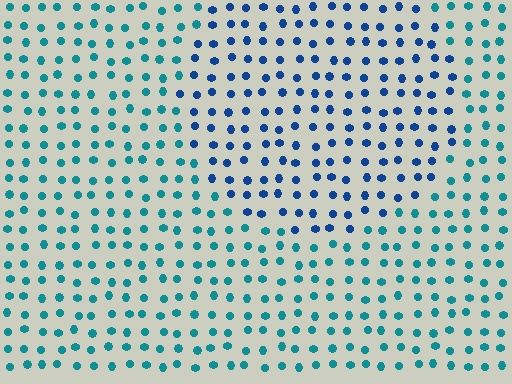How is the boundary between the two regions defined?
The boundary is defined purely by a slight shift in hue (about 34 degrees). Spacing, size, and orientation are identical on both sides.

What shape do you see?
I see a circle.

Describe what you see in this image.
The image is filled with small teal elements in a uniform arrangement. A circle-shaped region is visible where the elements are tinted to a slightly different hue, forming a subtle color boundary.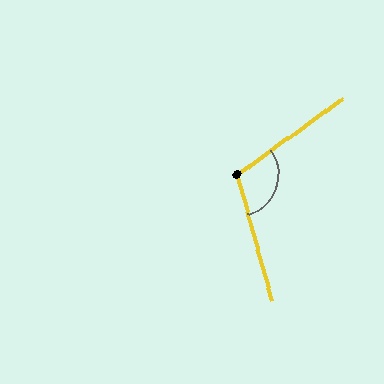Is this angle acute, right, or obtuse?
It is obtuse.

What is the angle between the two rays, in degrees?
Approximately 110 degrees.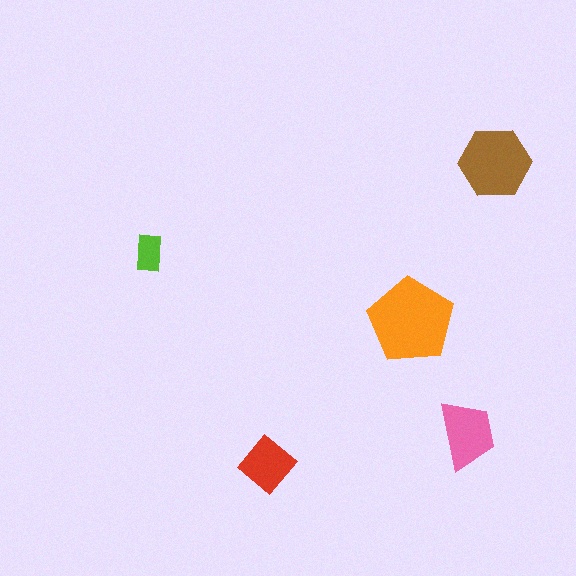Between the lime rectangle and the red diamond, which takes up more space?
The red diamond.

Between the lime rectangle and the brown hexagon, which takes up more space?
The brown hexagon.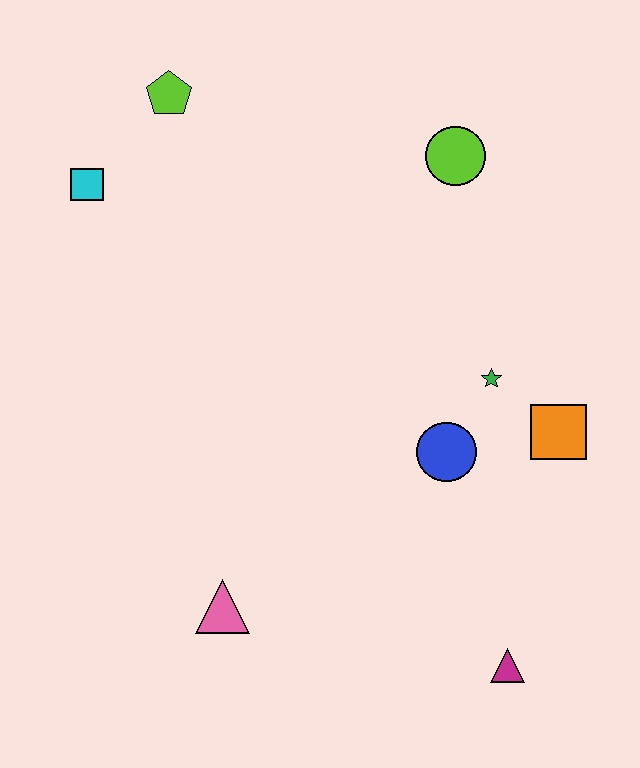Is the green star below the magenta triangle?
No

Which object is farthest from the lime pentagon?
The magenta triangle is farthest from the lime pentagon.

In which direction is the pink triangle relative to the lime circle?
The pink triangle is below the lime circle.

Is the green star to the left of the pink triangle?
No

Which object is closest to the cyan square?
The lime pentagon is closest to the cyan square.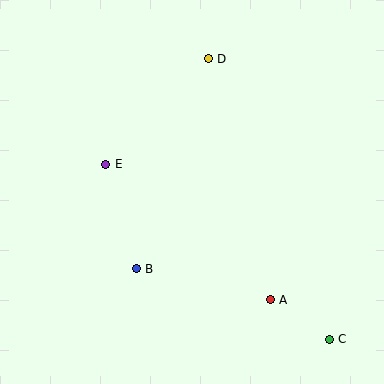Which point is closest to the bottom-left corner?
Point B is closest to the bottom-left corner.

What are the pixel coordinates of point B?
Point B is at (136, 269).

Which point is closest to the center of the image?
Point E at (106, 164) is closest to the center.